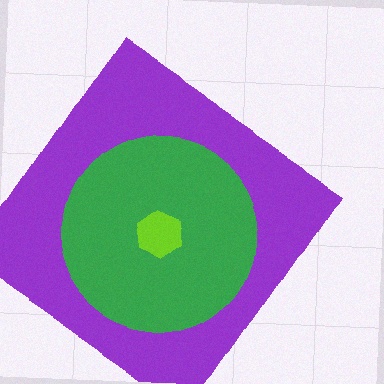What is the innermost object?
The lime hexagon.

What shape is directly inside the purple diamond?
The green circle.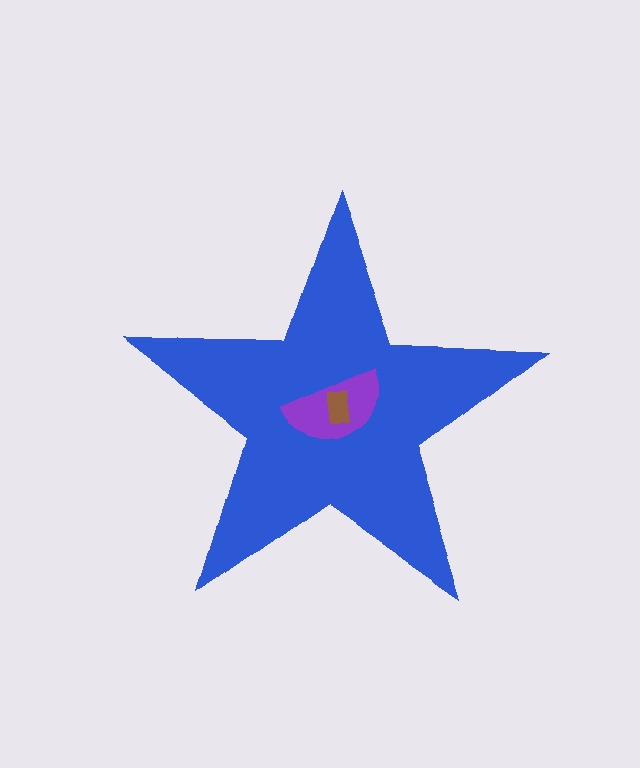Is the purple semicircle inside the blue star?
Yes.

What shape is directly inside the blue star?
The purple semicircle.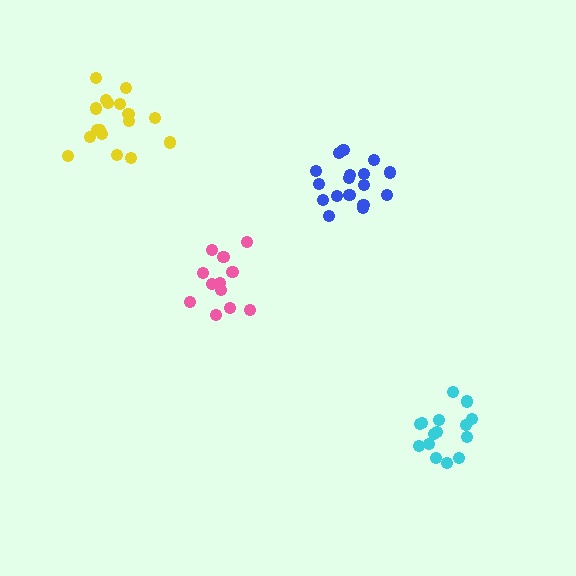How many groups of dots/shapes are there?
There are 4 groups.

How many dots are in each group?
Group 1: 18 dots, Group 2: 15 dots, Group 3: 12 dots, Group 4: 17 dots (62 total).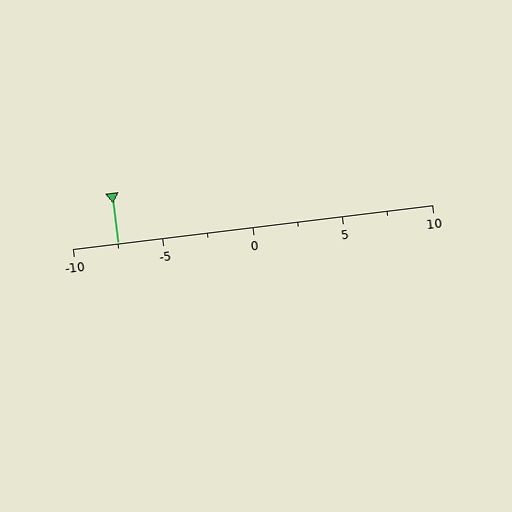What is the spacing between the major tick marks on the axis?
The major ticks are spaced 5 apart.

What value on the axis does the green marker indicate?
The marker indicates approximately -7.5.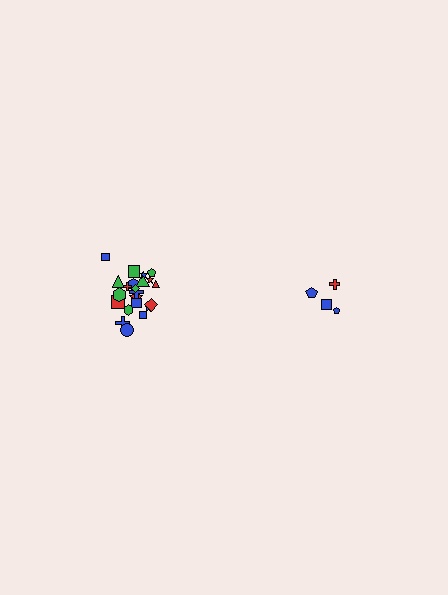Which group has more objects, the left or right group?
The left group.